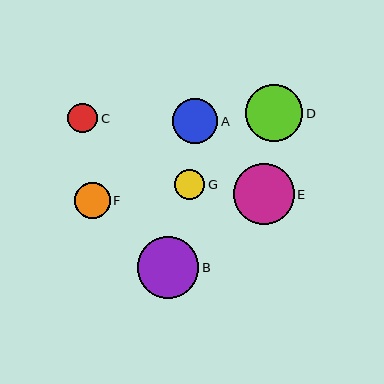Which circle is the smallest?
Circle C is the smallest with a size of approximately 30 pixels.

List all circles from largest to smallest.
From largest to smallest: B, E, D, A, F, G, C.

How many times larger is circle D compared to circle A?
Circle D is approximately 1.3 times the size of circle A.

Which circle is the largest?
Circle B is the largest with a size of approximately 62 pixels.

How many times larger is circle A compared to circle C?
Circle A is approximately 1.5 times the size of circle C.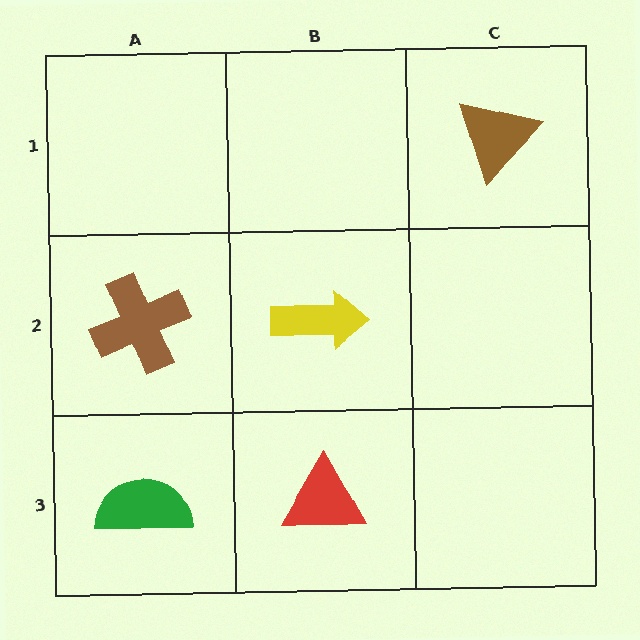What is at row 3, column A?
A green semicircle.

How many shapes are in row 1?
1 shape.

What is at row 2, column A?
A brown cross.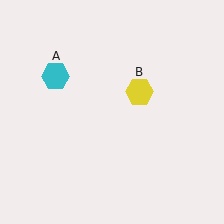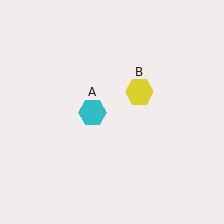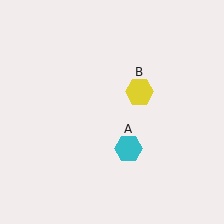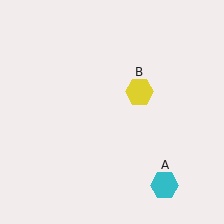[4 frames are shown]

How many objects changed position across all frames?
1 object changed position: cyan hexagon (object A).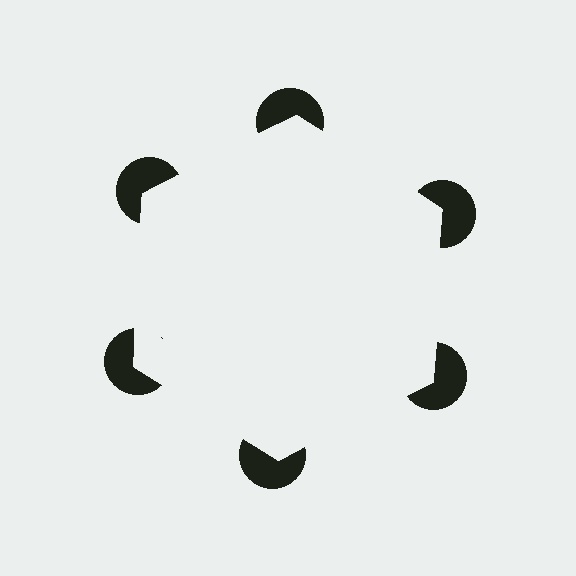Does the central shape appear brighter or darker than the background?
It typically appears slightly brighter than the background, even though no actual brightness change is drawn.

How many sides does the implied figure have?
6 sides.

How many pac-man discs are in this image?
There are 6 — one at each vertex of the illusory hexagon.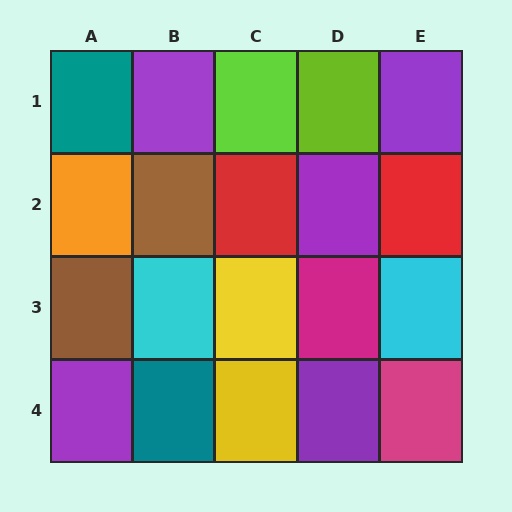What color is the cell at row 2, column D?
Purple.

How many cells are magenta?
2 cells are magenta.